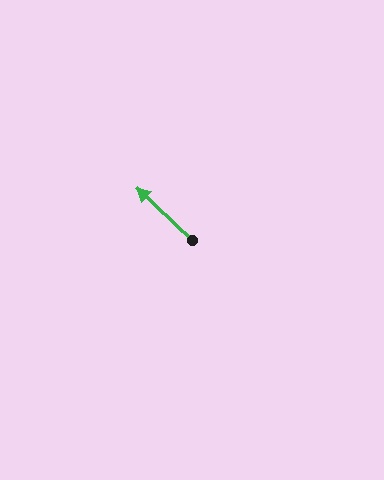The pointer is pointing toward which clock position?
Roughly 10 o'clock.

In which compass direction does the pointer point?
Northwest.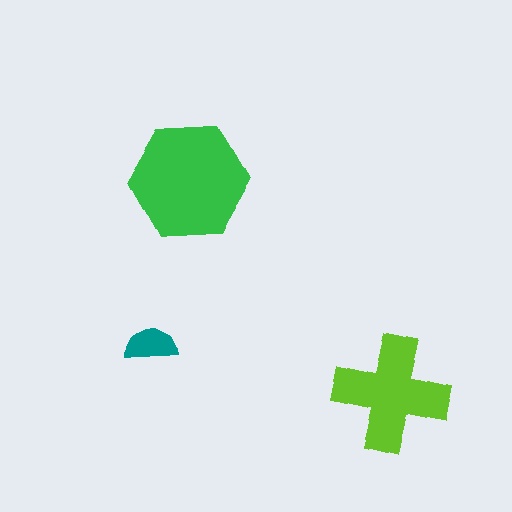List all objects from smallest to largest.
The teal semicircle, the lime cross, the green hexagon.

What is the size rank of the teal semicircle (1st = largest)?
3rd.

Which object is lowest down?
The lime cross is bottommost.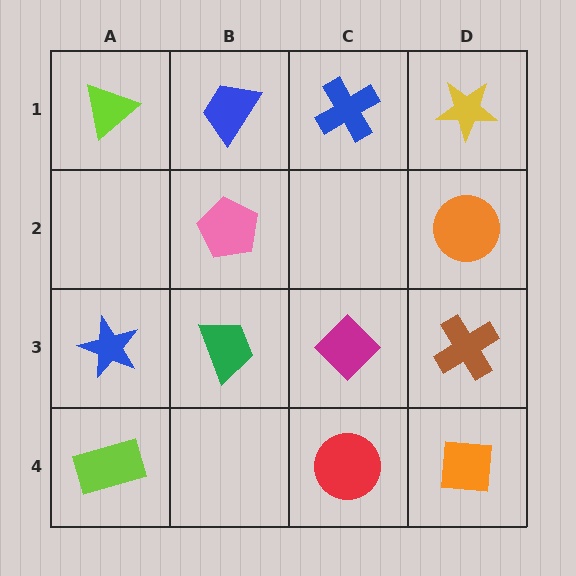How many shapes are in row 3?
4 shapes.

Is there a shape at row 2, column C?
No, that cell is empty.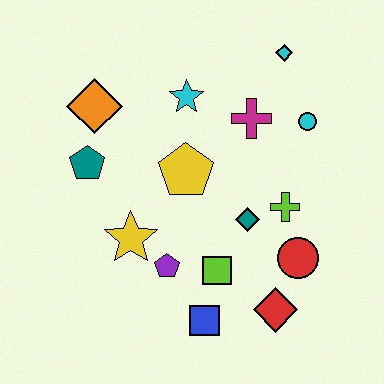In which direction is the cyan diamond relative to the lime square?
The cyan diamond is above the lime square.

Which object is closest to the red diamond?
The red circle is closest to the red diamond.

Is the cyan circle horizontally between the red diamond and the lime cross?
No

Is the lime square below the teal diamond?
Yes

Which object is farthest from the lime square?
The cyan diamond is farthest from the lime square.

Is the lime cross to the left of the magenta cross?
No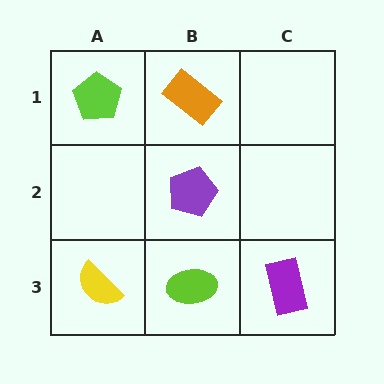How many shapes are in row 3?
3 shapes.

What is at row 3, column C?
A purple rectangle.